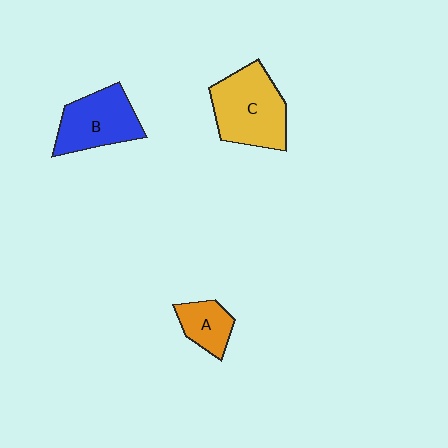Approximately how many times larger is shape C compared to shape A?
Approximately 2.2 times.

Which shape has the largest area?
Shape C (yellow).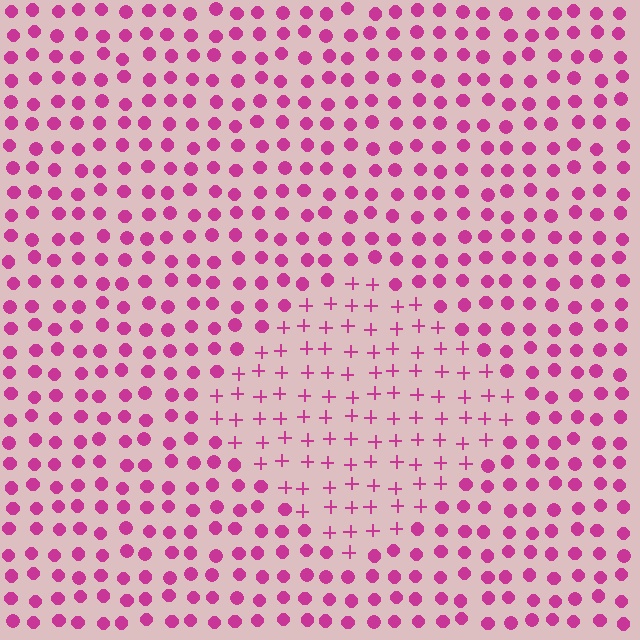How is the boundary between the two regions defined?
The boundary is defined by a change in element shape: plus signs inside vs. circles outside. All elements share the same color and spacing.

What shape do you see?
I see a diamond.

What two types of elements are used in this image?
The image uses plus signs inside the diamond region and circles outside it.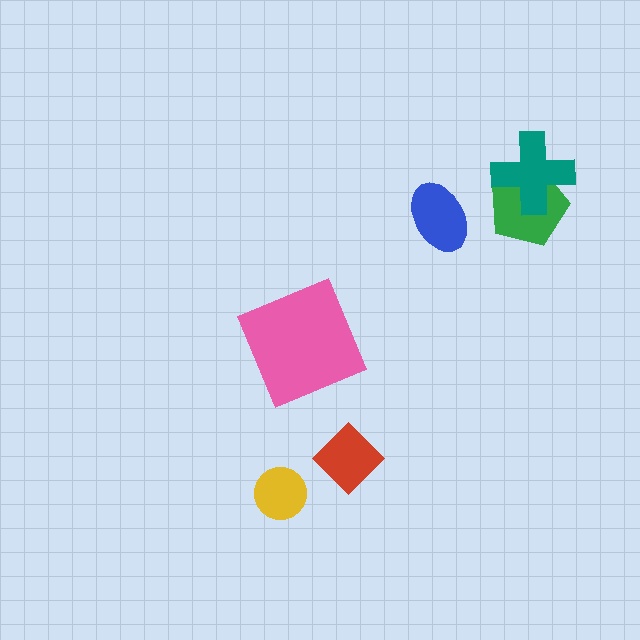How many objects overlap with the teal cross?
1 object overlaps with the teal cross.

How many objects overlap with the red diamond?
0 objects overlap with the red diamond.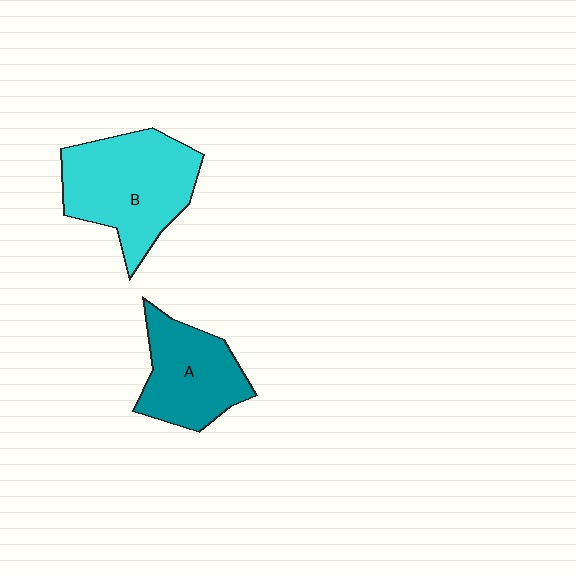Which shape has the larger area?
Shape B (cyan).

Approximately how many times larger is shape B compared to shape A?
Approximately 1.4 times.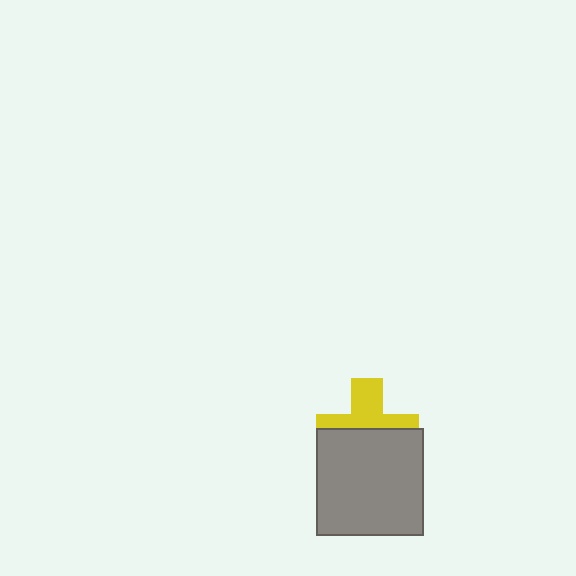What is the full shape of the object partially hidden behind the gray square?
The partially hidden object is a yellow cross.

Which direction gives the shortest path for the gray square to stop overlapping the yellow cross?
Moving down gives the shortest separation.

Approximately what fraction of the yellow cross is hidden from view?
Roughly 54% of the yellow cross is hidden behind the gray square.